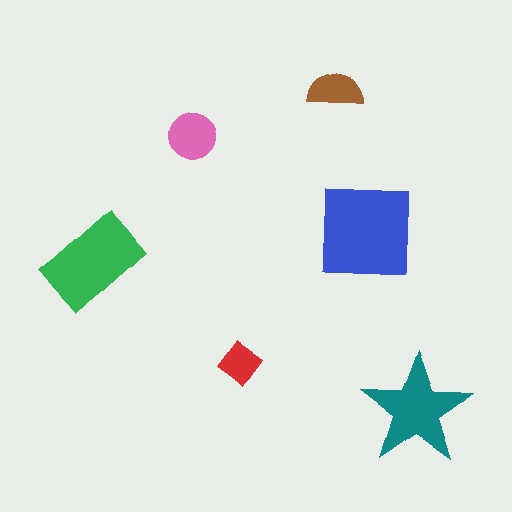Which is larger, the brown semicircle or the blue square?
The blue square.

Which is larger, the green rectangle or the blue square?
The blue square.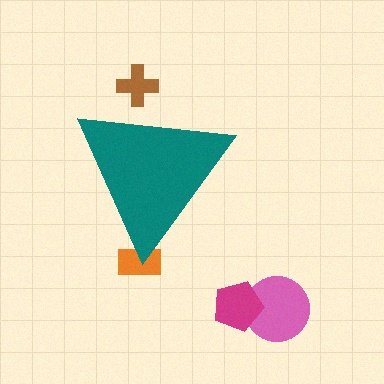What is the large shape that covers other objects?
A teal triangle.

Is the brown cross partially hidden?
Yes, the brown cross is partially hidden behind the teal triangle.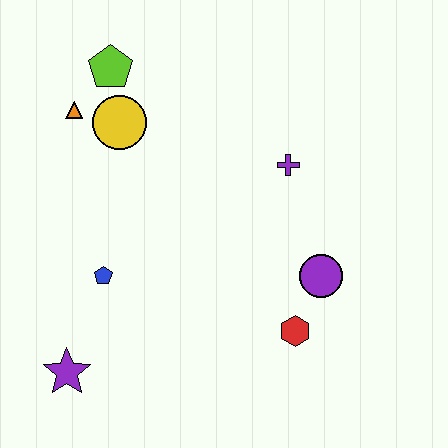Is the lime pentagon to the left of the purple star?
No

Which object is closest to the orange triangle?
The yellow circle is closest to the orange triangle.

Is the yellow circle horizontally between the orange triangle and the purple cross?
Yes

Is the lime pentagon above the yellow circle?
Yes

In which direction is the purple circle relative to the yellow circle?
The purple circle is to the right of the yellow circle.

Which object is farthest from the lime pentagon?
The red hexagon is farthest from the lime pentagon.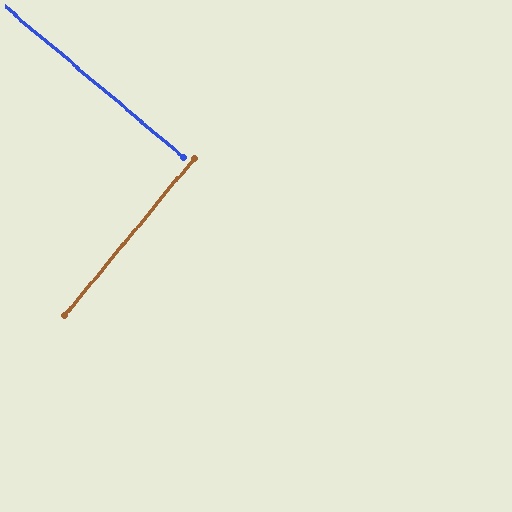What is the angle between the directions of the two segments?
Approximately 89 degrees.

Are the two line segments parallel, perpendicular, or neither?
Perpendicular — they meet at approximately 89°.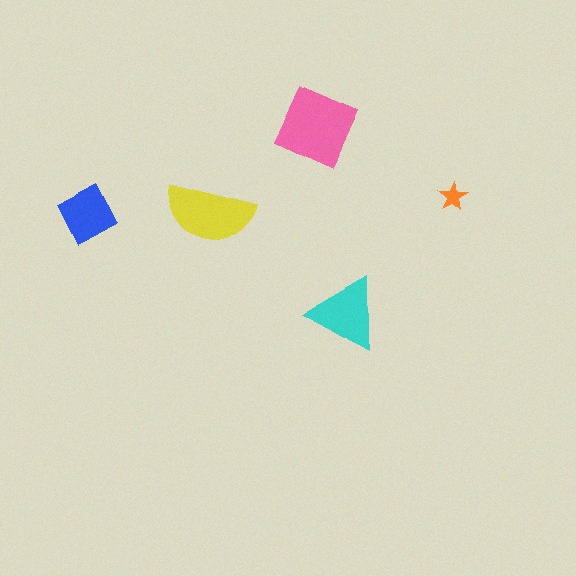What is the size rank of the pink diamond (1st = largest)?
1st.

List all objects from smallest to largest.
The orange star, the blue square, the cyan triangle, the yellow semicircle, the pink diamond.